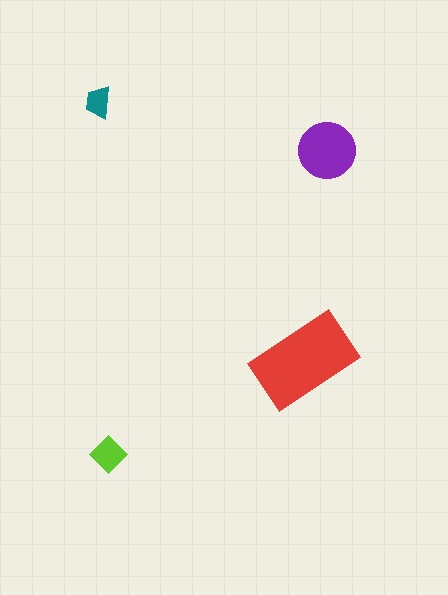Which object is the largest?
The red rectangle.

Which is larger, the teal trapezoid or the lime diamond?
The lime diamond.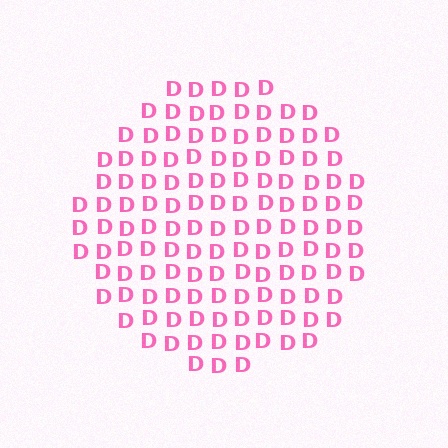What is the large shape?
The large shape is a circle.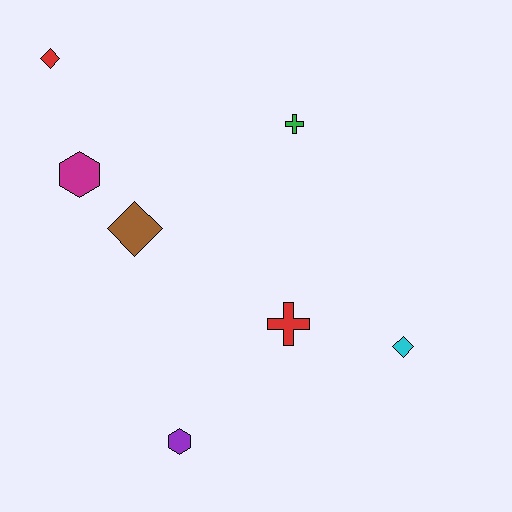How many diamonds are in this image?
There are 3 diamonds.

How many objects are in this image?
There are 7 objects.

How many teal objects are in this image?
There are no teal objects.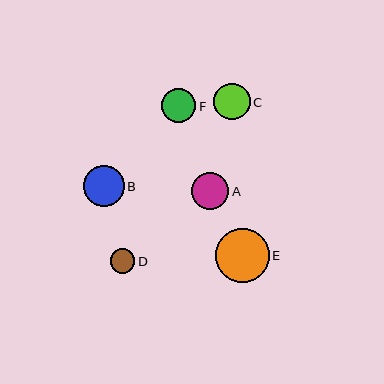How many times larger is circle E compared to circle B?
Circle E is approximately 1.3 times the size of circle B.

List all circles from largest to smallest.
From largest to smallest: E, B, A, C, F, D.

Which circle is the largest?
Circle E is the largest with a size of approximately 53 pixels.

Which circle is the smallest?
Circle D is the smallest with a size of approximately 25 pixels.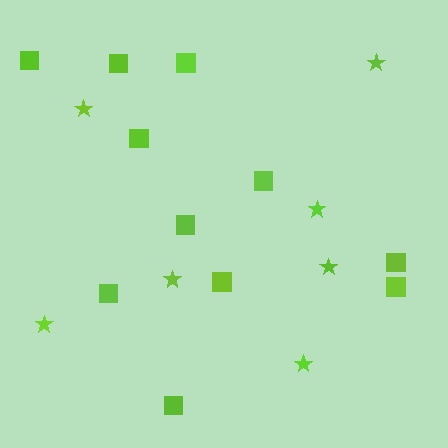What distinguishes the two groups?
There are 2 groups: one group of squares (11) and one group of stars (7).